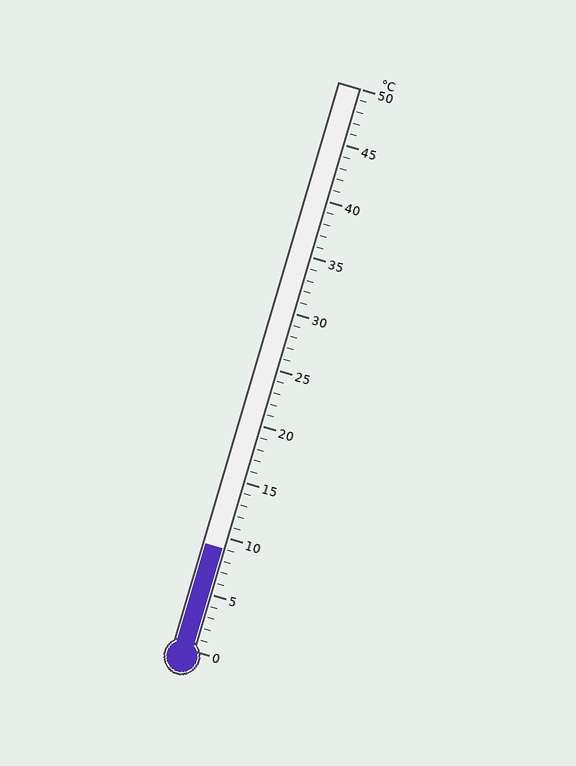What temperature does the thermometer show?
The thermometer shows approximately 9°C.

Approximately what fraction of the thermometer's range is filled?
The thermometer is filled to approximately 20% of its range.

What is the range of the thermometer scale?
The thermometer scale ranges from 0°C to 50°C.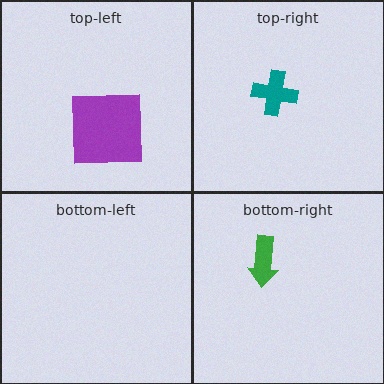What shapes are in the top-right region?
The teal cross.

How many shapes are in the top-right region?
1.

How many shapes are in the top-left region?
1.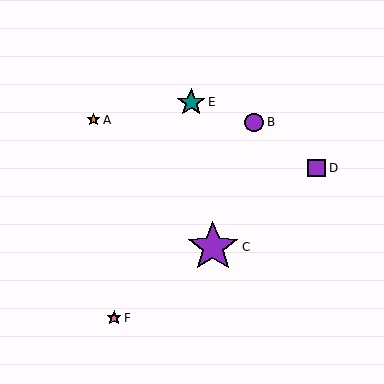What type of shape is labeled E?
Shape E is a teal star.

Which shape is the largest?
The purple star (labeled C) is the largest.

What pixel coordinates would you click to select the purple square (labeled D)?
Click at (317, 168) to select the purple square D.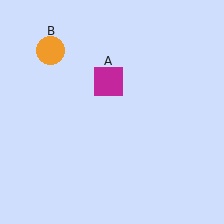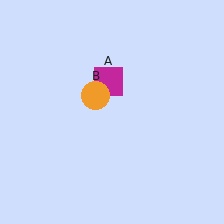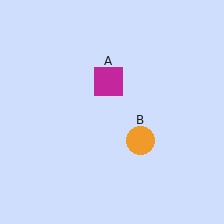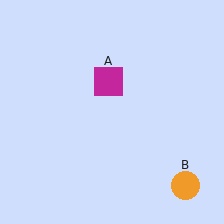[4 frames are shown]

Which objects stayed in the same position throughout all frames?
Magenta square (object A) remained stationary.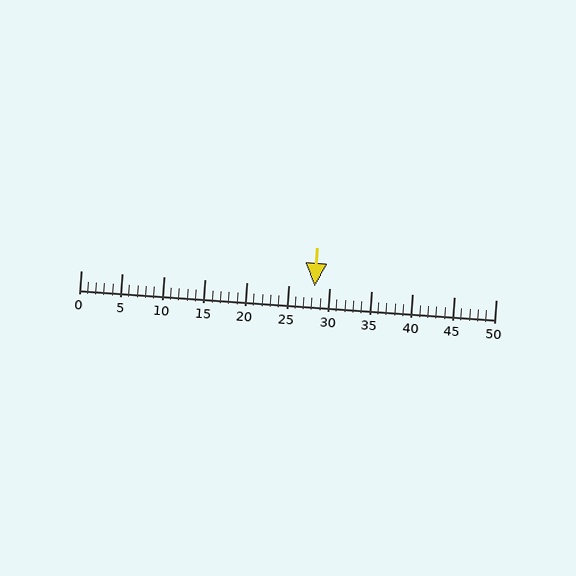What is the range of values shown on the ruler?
The ruler shows values from 0 to 50.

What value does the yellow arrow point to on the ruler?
The yellow arrow points to approximately 28.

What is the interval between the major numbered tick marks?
The major tick marks are spaced 5 units apart.